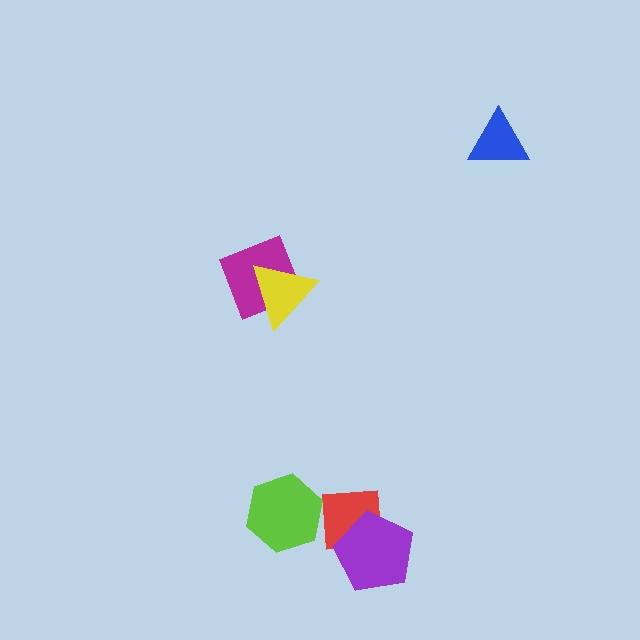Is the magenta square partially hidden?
Yes, it is partially covered by another shape.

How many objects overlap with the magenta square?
1 object overlaps with the magenta square.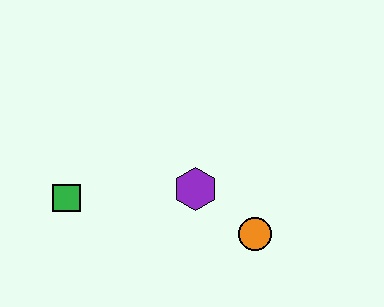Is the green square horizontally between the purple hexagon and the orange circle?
No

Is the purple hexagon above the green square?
Yes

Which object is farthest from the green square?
The orange circle is farthest from the green square.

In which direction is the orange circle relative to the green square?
The orange circle is to the right of the green square.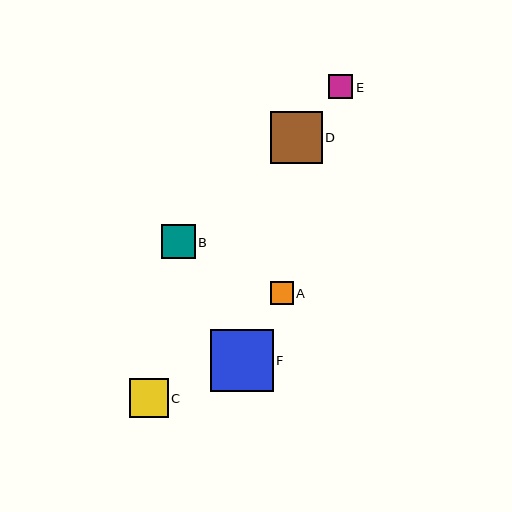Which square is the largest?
Square F is the largest with a size of approximately 63 pixels.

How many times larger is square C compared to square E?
Square C is approximately 1.6 times the size of square E.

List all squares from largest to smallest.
From largest to smallest: F, D, C, B, E, A.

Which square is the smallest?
Square A is the smallest with a size of approximately 23 pixels.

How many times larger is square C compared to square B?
Square C is approximately 1.1 times the size of square B.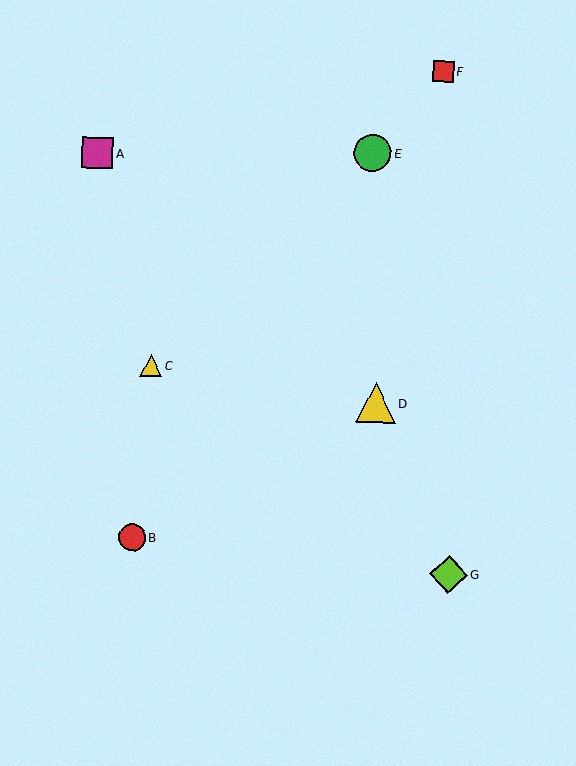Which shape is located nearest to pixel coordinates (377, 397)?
The yellow triangle (labeled D) at (376, 403) is nearest to that location.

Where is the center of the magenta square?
The center of the magenta square is at (97, 153).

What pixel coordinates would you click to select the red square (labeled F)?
Click at (443, 71) to select the red square F.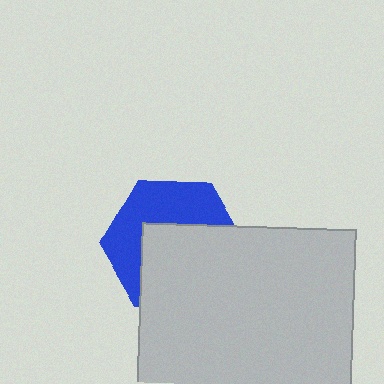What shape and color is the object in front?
The object in front is a light gray rectangle.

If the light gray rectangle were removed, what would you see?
You would see the complete blue hexagon.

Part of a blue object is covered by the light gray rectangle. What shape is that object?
It is a hexagon.